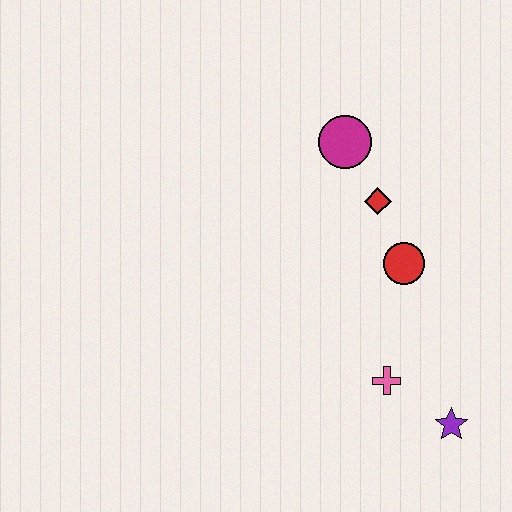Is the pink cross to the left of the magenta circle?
No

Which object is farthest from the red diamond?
The purple star is farthest from the red diamond.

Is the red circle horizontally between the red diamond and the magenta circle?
No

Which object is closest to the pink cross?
The purple star is closest to the pink cross.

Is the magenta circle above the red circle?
Yes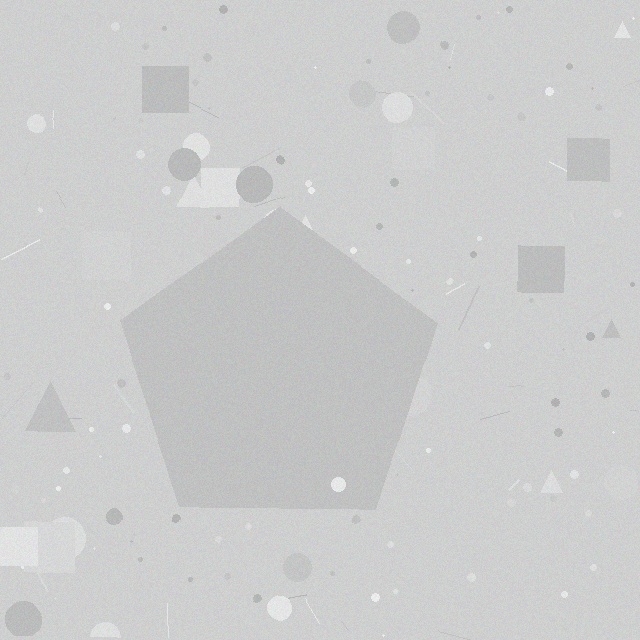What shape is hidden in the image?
A pentagon is hidden in the image.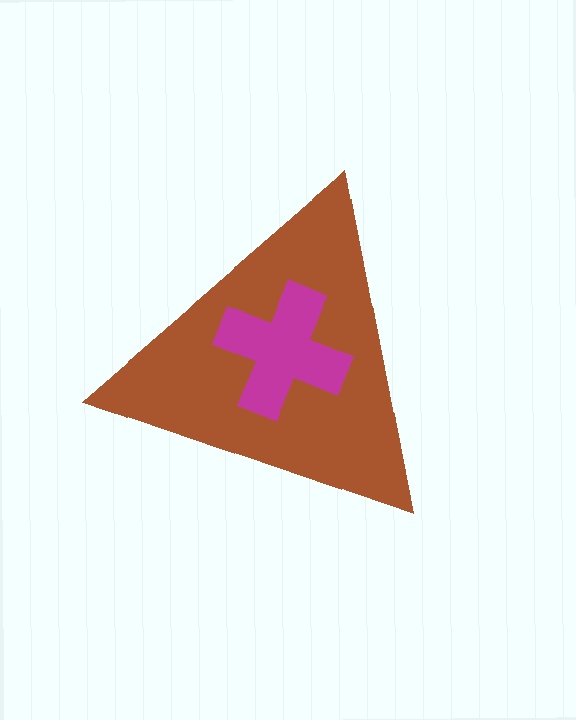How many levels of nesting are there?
2.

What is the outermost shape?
The brown triangle.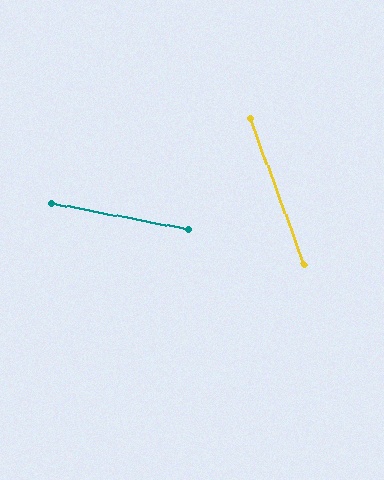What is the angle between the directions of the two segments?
Approximately 59 degrees.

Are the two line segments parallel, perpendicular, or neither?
Neither parallel nor perpendicular — they differ by about 59°.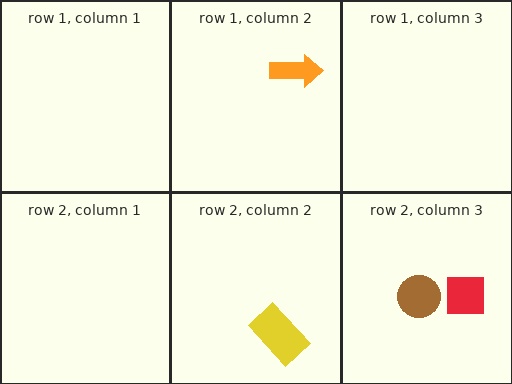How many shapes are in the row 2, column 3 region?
2.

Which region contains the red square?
The row 2, column 3 region.